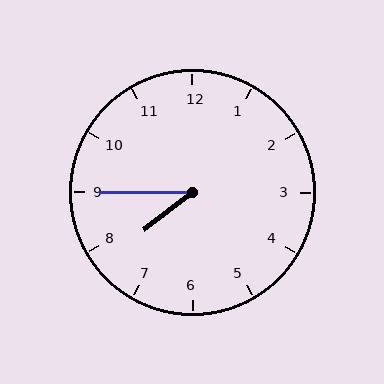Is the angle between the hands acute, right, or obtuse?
It is acute.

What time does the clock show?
7:45.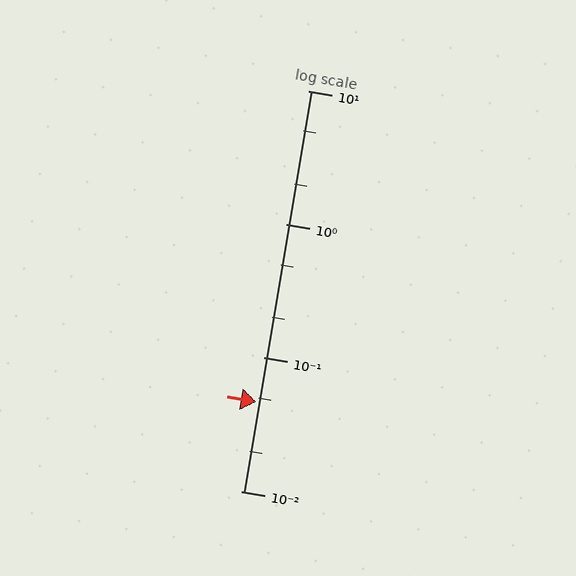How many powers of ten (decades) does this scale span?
The scale spans 3 decades, from 0.01 to 10.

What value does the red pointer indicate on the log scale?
The pointer indicates approximately 0.047.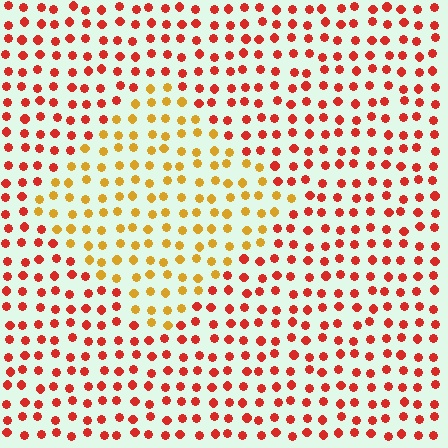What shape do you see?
I see a diamond.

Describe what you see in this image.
The image is filled with small red elements in a uniform arrangement. A diamond-shaped region is visible where the elements are tinted to a slightly different hue, forming a subtle color boundary.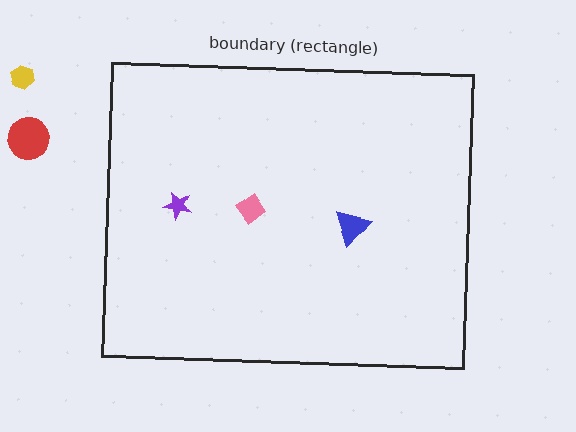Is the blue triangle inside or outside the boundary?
Inside.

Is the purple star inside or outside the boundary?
Inside.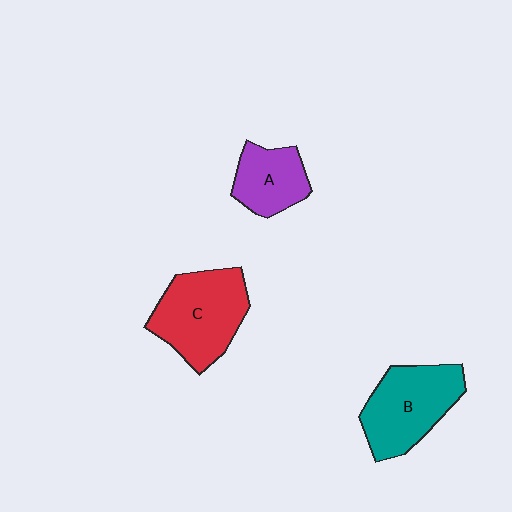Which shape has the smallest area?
Shape A (purple).